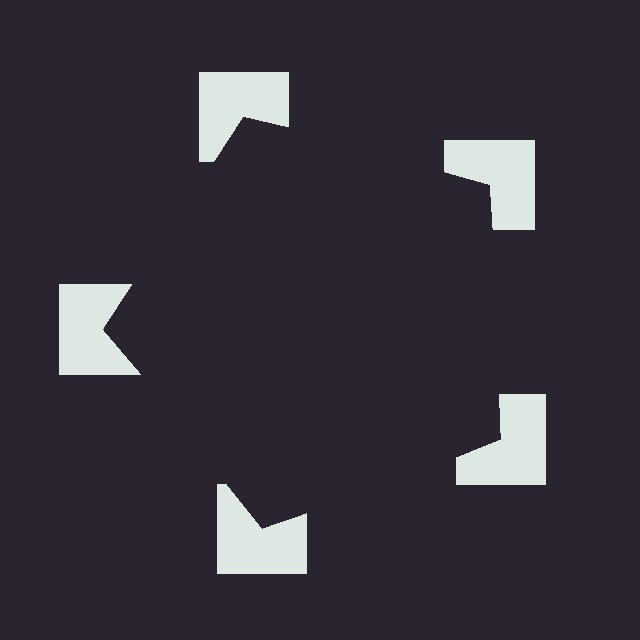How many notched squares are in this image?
There are 5 — one at each vertex of the illusory pentagon.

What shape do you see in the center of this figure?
An illusory pentagon — its edges are inferred from the aligned wedge cuts in the notched squares, not physically drawn.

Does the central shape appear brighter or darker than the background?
It typically appears slightly darker than the background, even though no actual brightness change is drawn.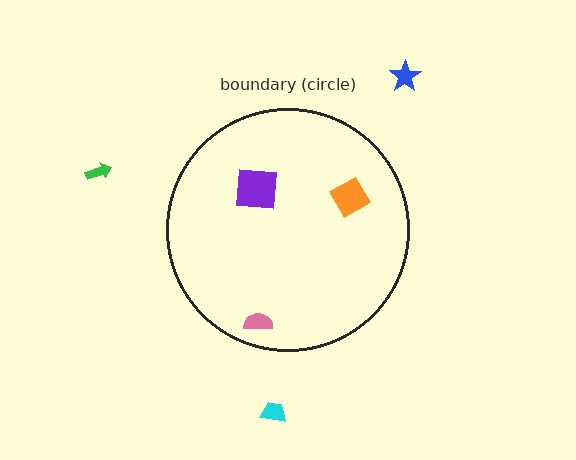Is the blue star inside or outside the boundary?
Outside.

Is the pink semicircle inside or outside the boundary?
Inside.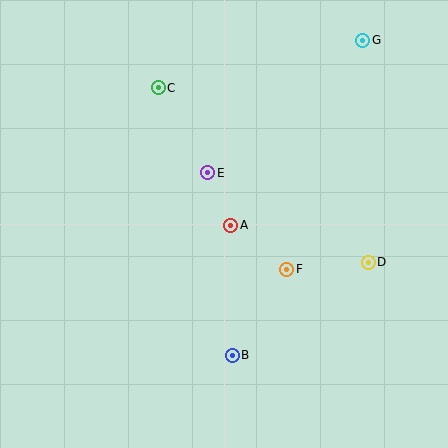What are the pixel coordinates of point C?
Point C is at (158, 88).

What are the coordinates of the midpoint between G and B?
The midpoint between G and B is at (297, 198).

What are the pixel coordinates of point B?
Point B is at (232, 355).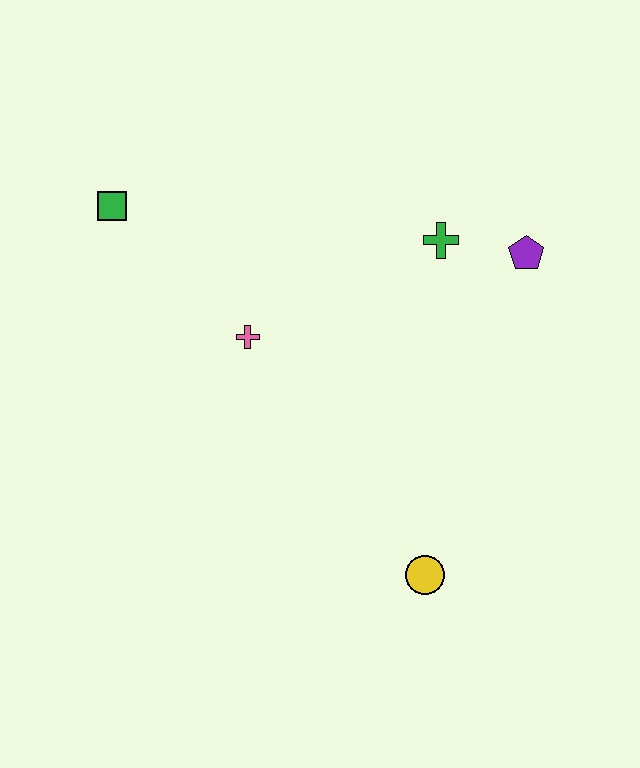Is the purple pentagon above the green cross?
No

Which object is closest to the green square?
The pink cross is closest to the green square.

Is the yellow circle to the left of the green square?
No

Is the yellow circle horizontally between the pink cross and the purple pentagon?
Yes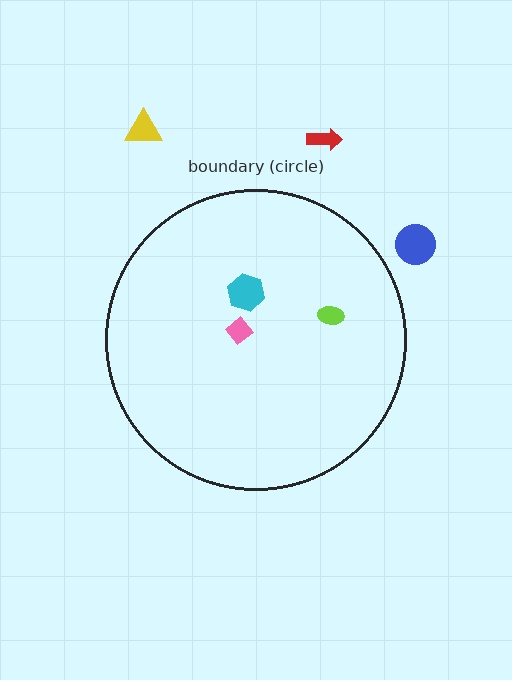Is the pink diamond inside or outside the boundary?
Inside.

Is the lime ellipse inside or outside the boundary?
Inside.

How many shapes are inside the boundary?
3 inside, 3 outside.